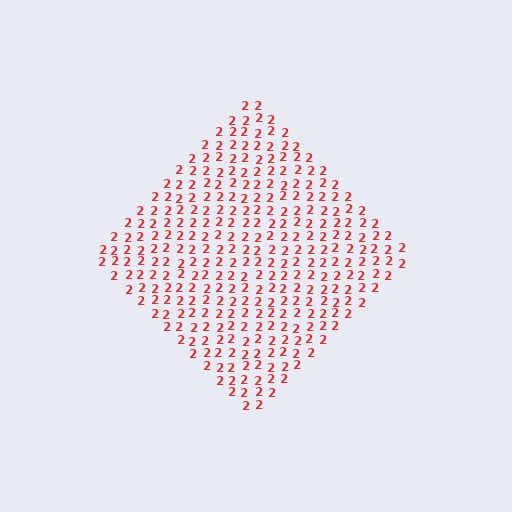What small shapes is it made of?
It is made of small digit 2's.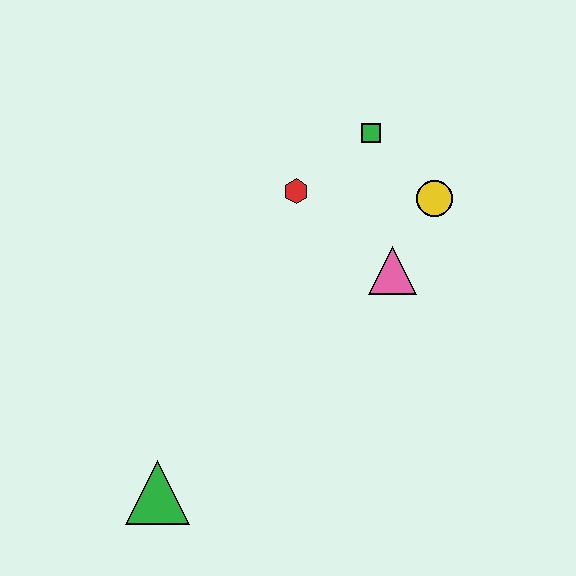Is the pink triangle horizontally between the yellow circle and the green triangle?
Yes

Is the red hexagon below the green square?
Yes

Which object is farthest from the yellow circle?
The green triangle is farthest from the yellow circle.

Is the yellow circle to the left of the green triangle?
No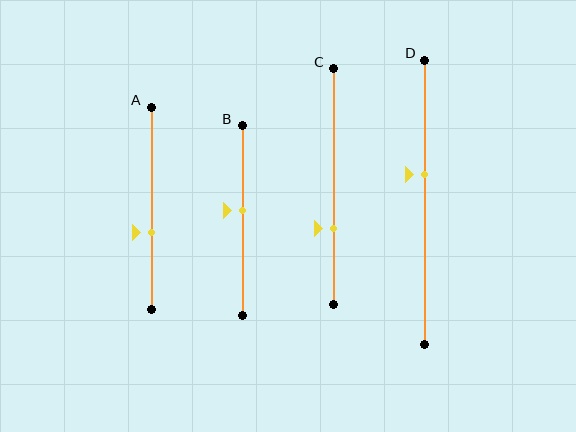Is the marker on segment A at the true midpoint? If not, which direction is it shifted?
No, the marker on segment A is shifted downward by about 12% of the segment length.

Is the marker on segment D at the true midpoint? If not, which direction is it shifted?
No, the marker on segment D is shifted upward by about 10% of the segment length.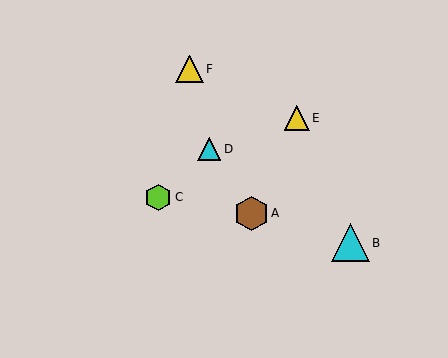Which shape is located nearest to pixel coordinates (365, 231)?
The cyan triangle (labeled B) at (350, 243) is nearest to that location.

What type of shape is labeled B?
Shape B is a cyan triangle.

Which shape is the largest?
The cyan triangle (labeled B) is the largest.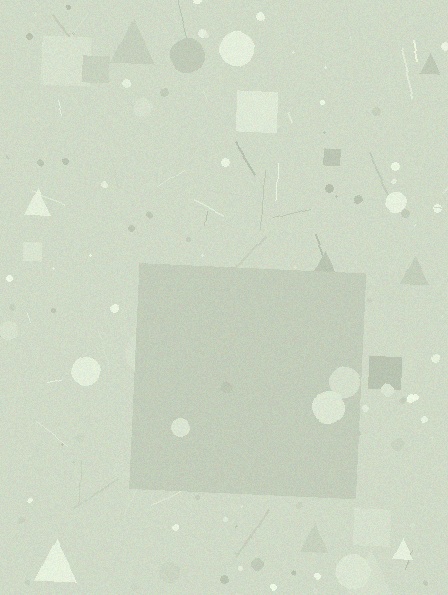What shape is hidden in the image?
A square is hidden in the image.